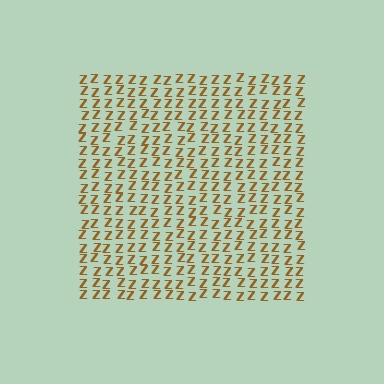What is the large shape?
The large shape is a square.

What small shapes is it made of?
It is made of small letter Z's.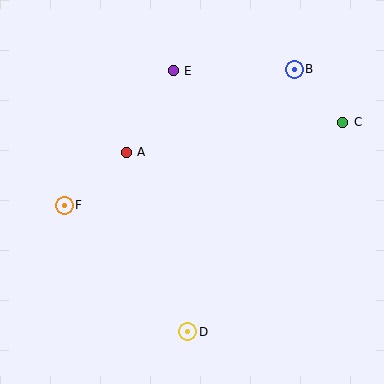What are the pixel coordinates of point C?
Point C is at (343, 122).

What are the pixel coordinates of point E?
Point E is at (173, 71).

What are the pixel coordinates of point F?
Point F is at (64, 205).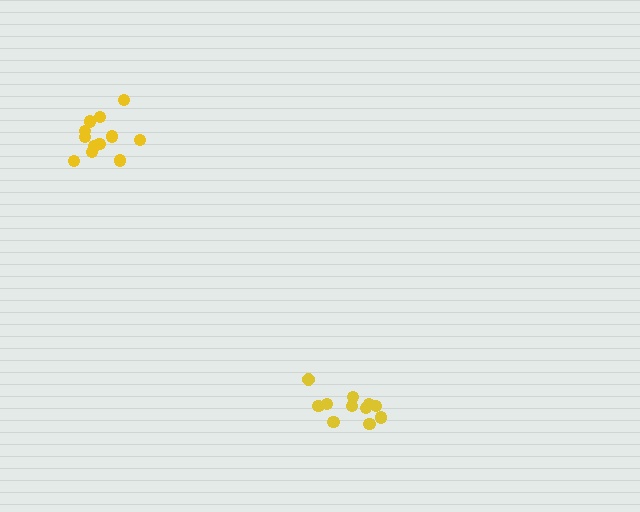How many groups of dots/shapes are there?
There are 2 groups.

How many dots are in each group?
Group 1: 11 dots, Group 2: 12 dots (23 total).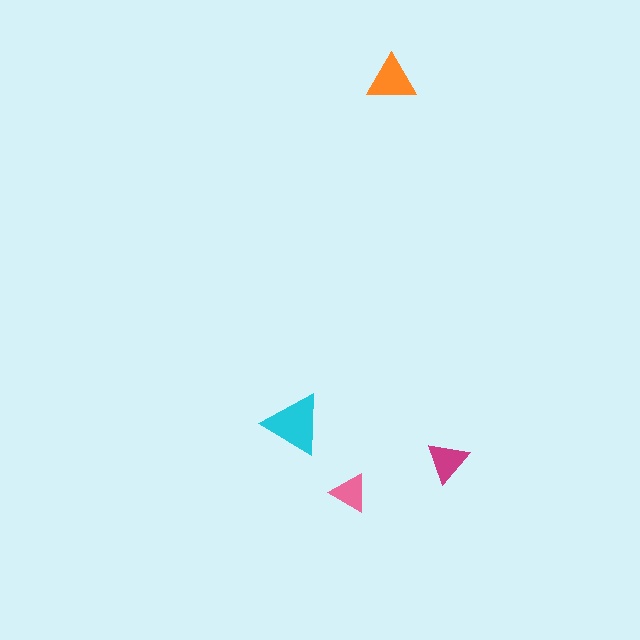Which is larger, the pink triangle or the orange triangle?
The orange one.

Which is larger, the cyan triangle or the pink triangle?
The cyan one.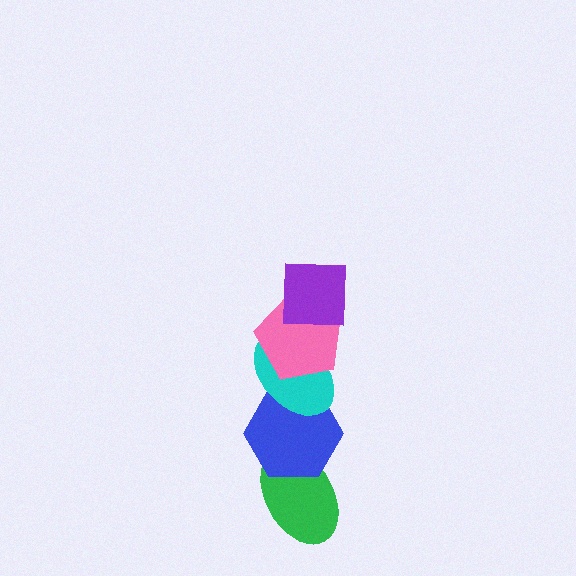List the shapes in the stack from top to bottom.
From top to bottom: the purple square, the pink pentagon, the cyan ellipse, the blue hexagon, the green ellipse.